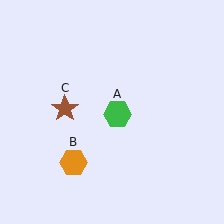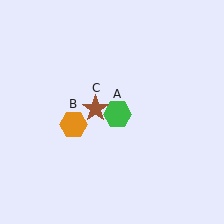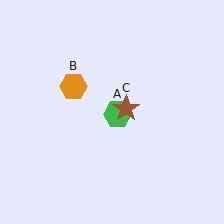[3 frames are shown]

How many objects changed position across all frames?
2 objects changed position: orange hexagon (object B), brown star (object C).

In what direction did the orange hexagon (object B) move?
The orange hexagon (object B) moved up.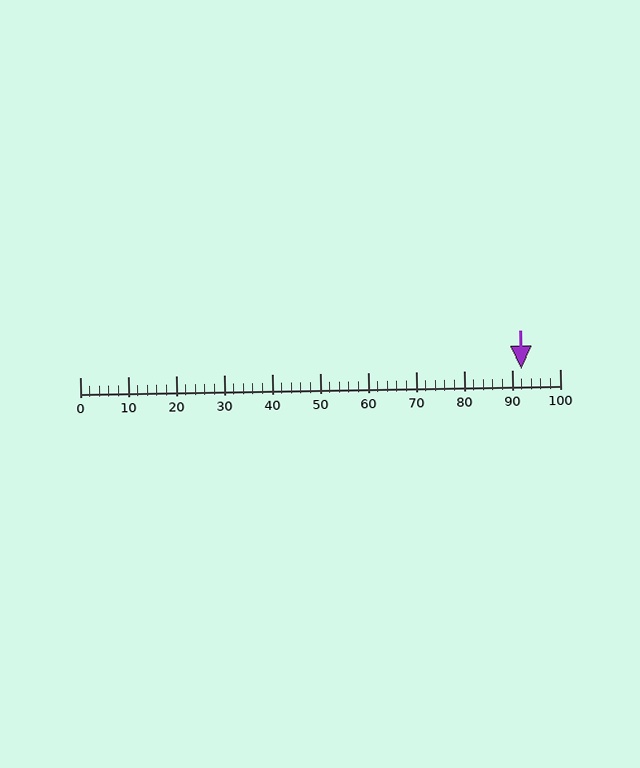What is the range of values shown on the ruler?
The ruler shows values from 0 to 100.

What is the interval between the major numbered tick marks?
The major tick marks are spaced 10 units apart.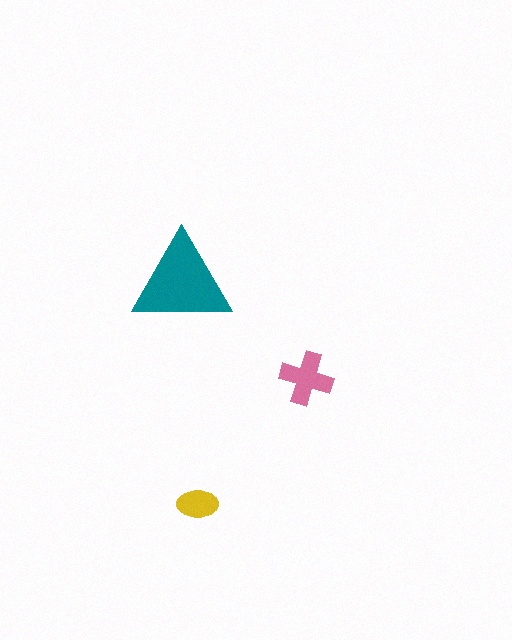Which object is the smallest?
The yellow ellipse.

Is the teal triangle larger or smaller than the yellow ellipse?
Larger.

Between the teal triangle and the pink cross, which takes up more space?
The teal triangle.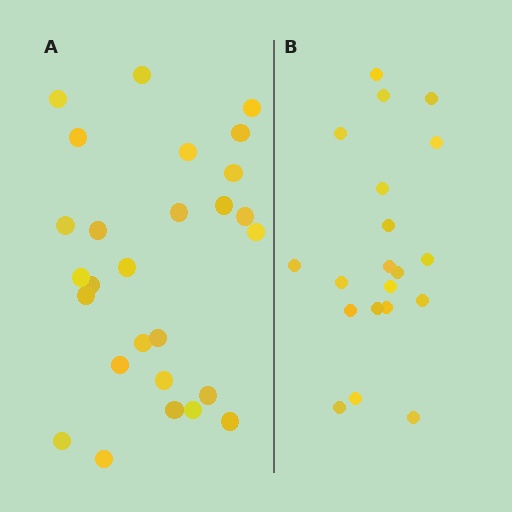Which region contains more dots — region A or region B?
Region A (the left region) has more dots.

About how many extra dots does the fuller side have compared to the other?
Region A has roughly 8 or so more dots than region B.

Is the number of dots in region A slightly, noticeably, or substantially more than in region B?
Region A has noticeably more, but not dramatically so. The ratio is roughly 1.4 to 1.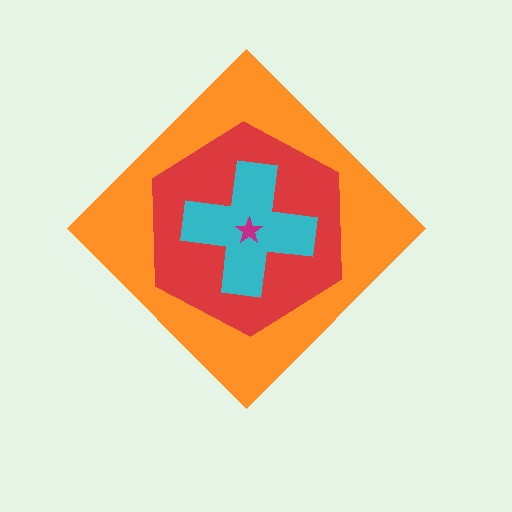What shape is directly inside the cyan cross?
The magenta star.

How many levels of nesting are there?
4.